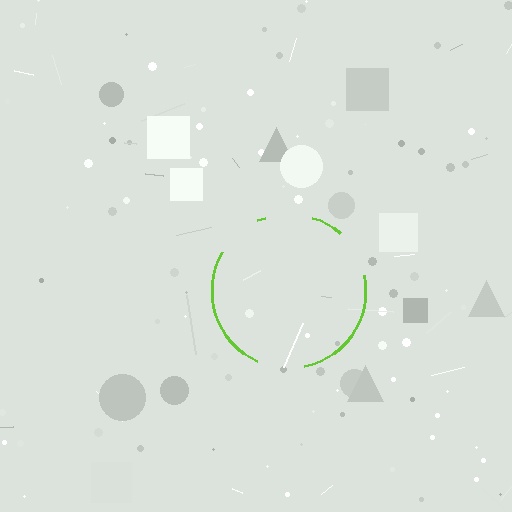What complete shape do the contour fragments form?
The contour fragments form a circle.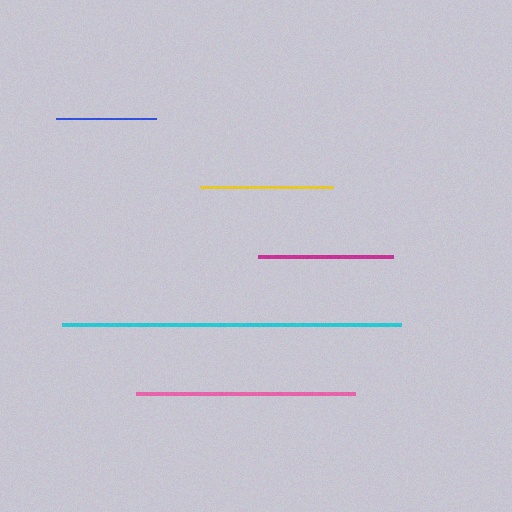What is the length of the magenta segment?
The magenta segment is approximately 134 pixels long.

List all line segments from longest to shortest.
From longest to shortest: cyan, pink, magenta, yellow, blue.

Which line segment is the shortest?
The blue line is the shortest at approximately 101 pixels.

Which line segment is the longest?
The cyan line is the longest at approximately 339 pixels.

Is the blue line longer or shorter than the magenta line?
The magenta line is longer than the blue line.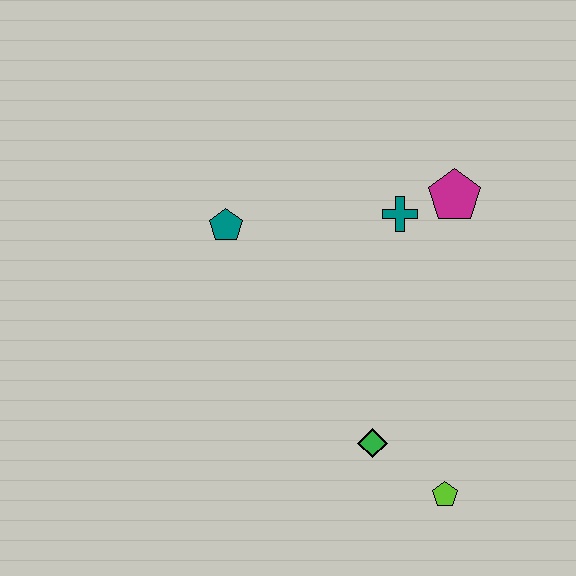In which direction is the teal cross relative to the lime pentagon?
The teal cross is above the lime pentagon.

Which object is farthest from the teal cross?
The lime pentagon is farthest from the teal cross.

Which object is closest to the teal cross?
The magenta pentagon is closest to the teal cross.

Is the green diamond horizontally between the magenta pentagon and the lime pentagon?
No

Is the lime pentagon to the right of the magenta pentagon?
No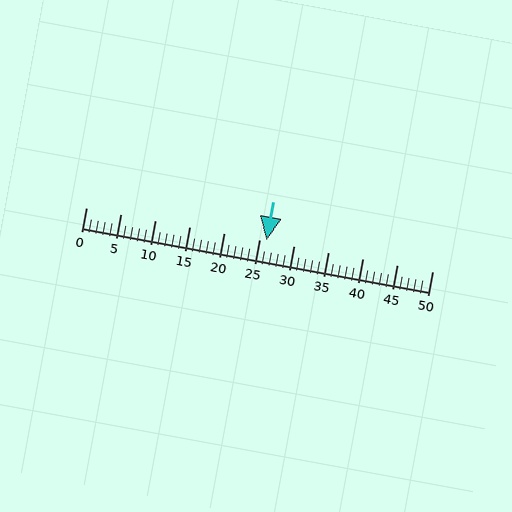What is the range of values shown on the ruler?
The ruler shows values from 0 to 50.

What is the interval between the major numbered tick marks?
The major tick marks are spaced 5 units apart.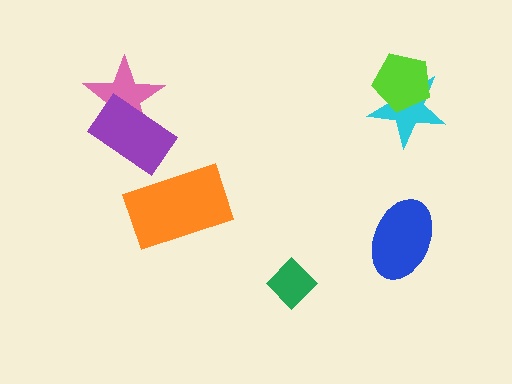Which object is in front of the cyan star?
The lime pentagon is in front of the cyan star.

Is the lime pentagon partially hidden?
No, no other shape covers it.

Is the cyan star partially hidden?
Yes, it is partially covered by another shape.